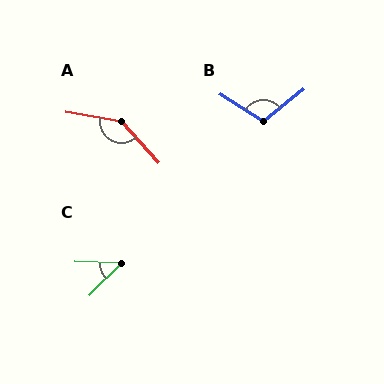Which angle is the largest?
A, at approximately 142 degrees.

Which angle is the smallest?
C, at approximately 46 degrees.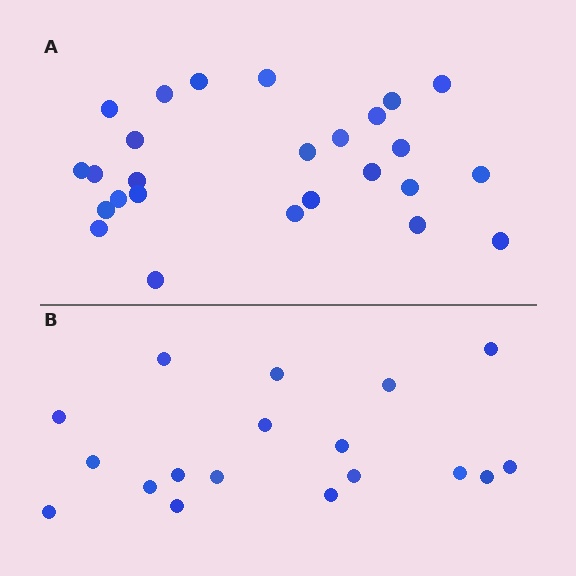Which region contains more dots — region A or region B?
Region A (the top region) has more dots.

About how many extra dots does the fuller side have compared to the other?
Region A has roughly 8 or so more dots than region B.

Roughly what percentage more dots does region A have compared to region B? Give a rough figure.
About 45% more.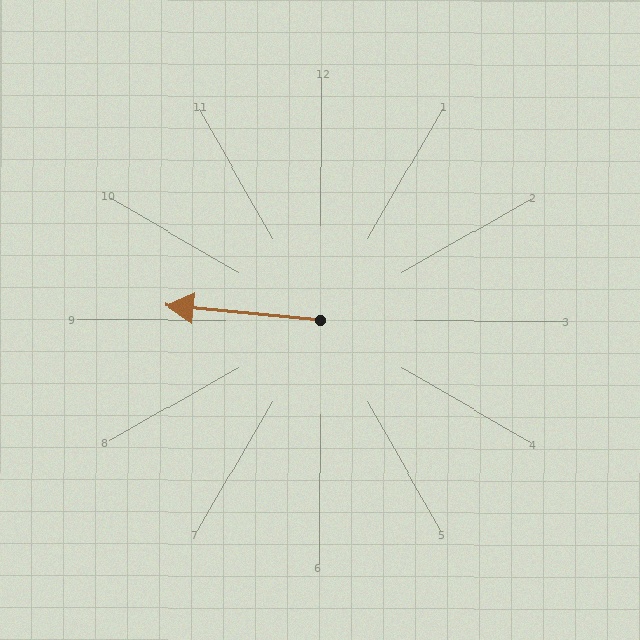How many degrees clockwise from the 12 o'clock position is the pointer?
Approximately 275 degrees.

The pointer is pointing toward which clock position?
Roughly 9 o'clock.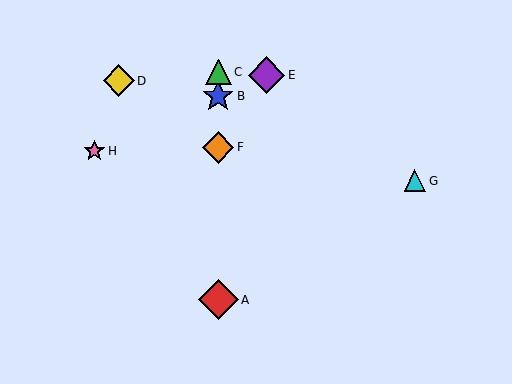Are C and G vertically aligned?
No, C is at x≈218 and G is at x≈415.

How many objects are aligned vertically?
4 objects (A, B, C, F) are aligned vertically.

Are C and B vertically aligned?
Yes, both are at x≈218.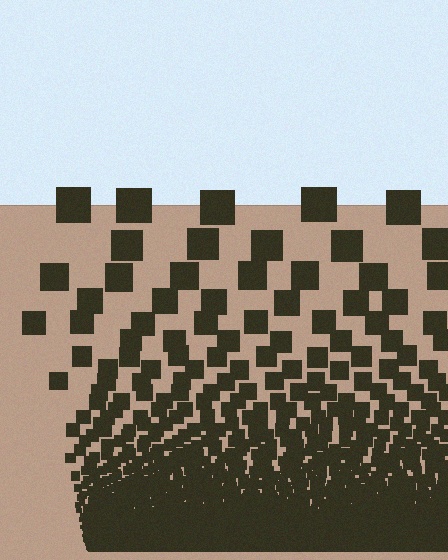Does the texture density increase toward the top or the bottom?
Density increases toward the bottom.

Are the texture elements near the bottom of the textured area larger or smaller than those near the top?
Smaller. The gradient is inverted — elements near the bottom are smaller and denser.